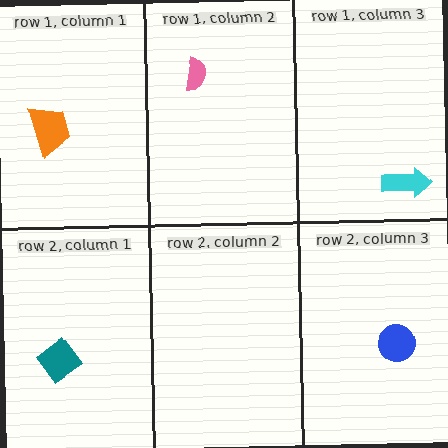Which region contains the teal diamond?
The row 2, column 1 region.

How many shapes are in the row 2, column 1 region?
1.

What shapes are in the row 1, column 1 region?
The orange trapezoid.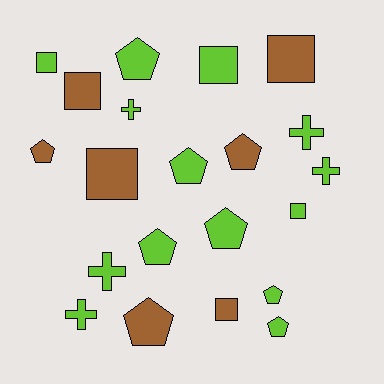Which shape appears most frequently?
Pentagon, with 9 objects.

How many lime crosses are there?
There are 5 lime crosses.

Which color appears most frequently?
Lime, with 14 objects.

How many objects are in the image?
There are 21 objects.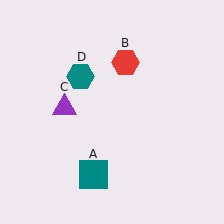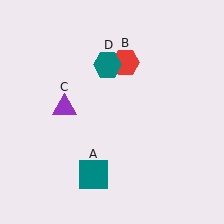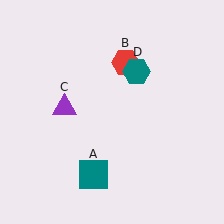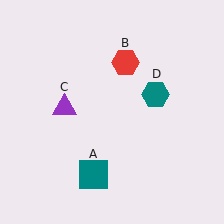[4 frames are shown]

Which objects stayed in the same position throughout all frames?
Teal square (object A) and red hexagon (object B) and purple triangle (object C) remained stationary.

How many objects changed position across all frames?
1 object changed position: teal hexagon (object D).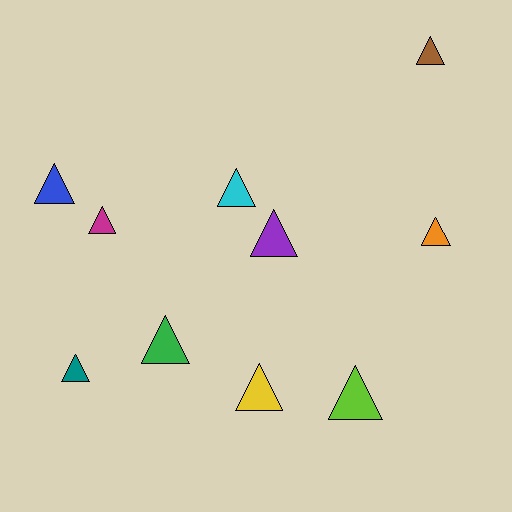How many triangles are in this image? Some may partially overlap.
There are 10 triangles.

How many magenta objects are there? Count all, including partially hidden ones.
There is 1 magenta object.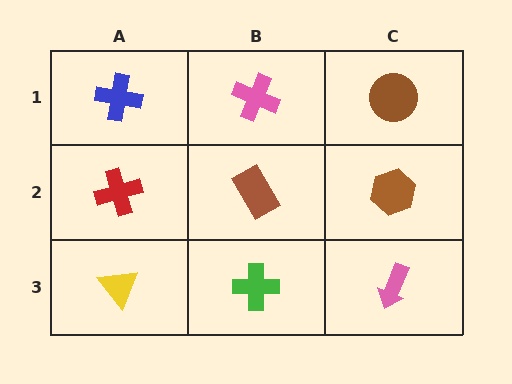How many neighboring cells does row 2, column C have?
3.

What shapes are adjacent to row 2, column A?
A blue cross (row 1, column A), a yellow triangle (row 3, column A), a brown rectangle (row 2, column B).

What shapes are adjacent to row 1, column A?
A red cross (row 2, column A), a pink cross (row 1, column B).